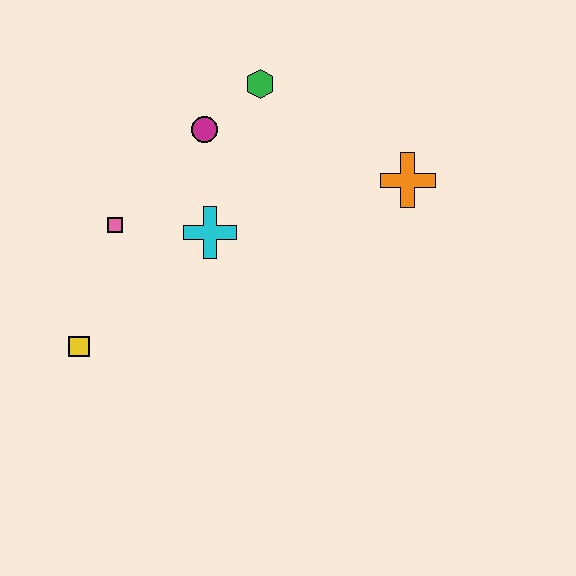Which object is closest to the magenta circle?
The green hexagon is closest to the magenta circle.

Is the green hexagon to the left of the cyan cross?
No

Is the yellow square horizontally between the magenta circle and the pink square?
No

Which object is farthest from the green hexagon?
The yellow square is farthest from the green hexagon.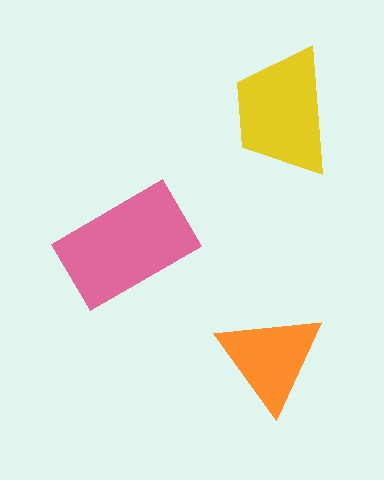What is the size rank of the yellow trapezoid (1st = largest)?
2nd.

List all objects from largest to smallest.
The pink rectangle, the yellow trapezoid, the orange triangle.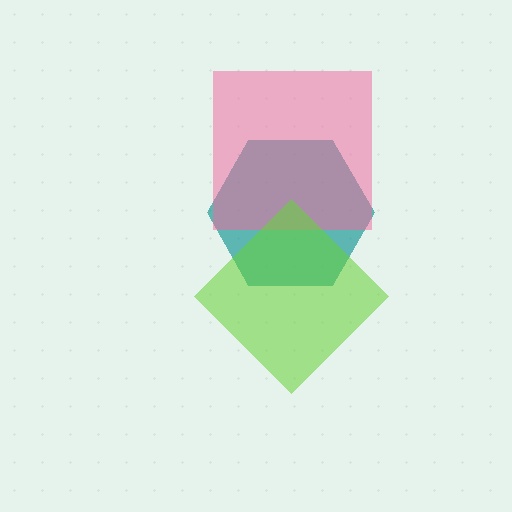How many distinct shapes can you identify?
There are 3 distinct shapes: a teal hexagon, a pink square, a lime diamond.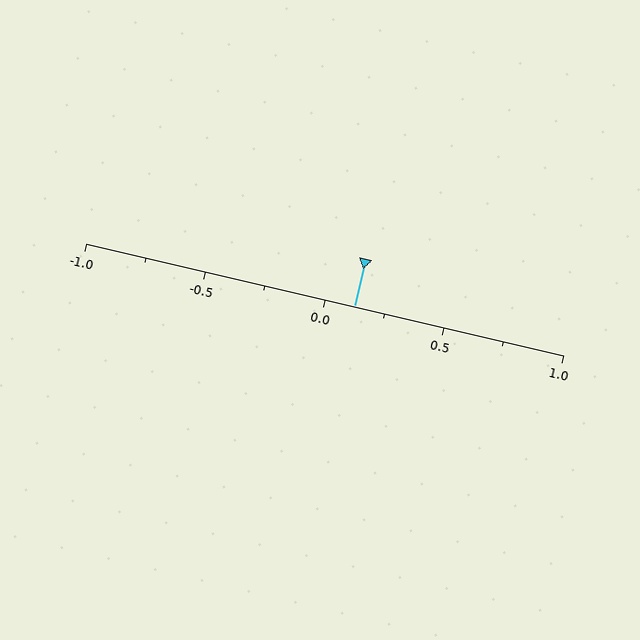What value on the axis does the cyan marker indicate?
The marker indicates approximately 0.12.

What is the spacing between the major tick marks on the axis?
The major ticks are spaced 0.5 apart.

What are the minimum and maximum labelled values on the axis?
The axis runs from -1.0 to 1.0.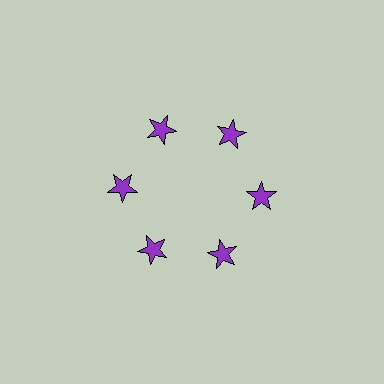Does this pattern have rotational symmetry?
Yes, this pattern has 6-fold rotational symmetry. It looks the same after rotating 60 degrees around the center.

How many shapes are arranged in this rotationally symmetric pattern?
There are 6 shapes, arranged in 6 groups of 1.